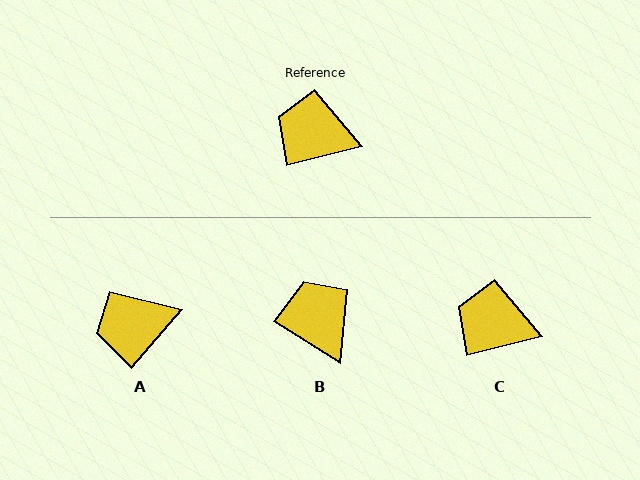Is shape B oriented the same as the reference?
No, it is off by about 46 degrees.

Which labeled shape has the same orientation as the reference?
C.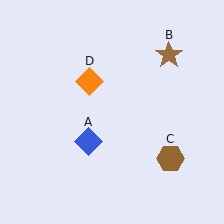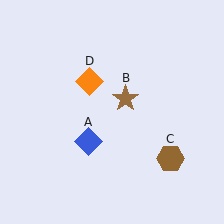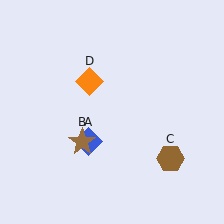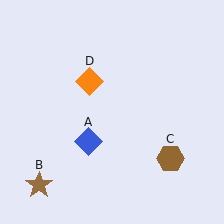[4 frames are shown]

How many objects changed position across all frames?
1 object changed position: brown star (object B).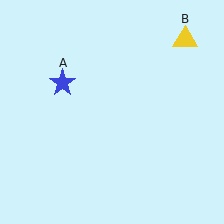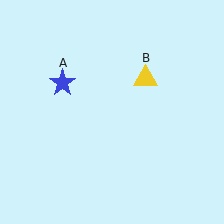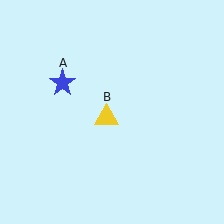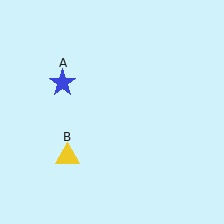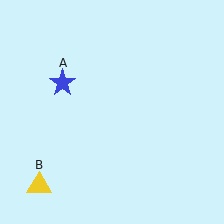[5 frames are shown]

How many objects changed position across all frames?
1 object changed position: yellow triangle (object B).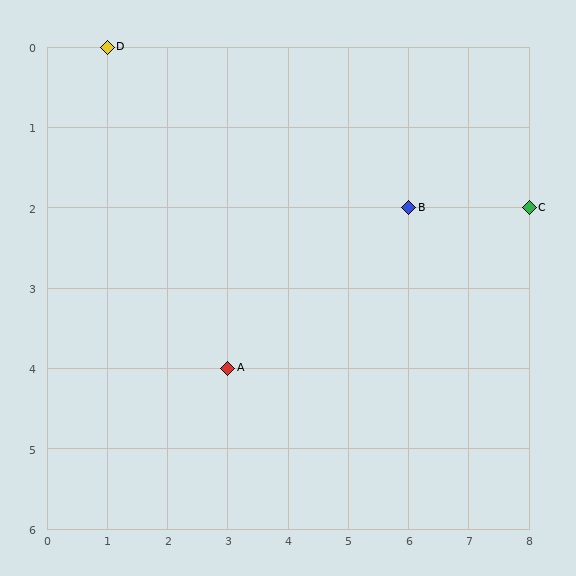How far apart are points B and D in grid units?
Points B and D are 5 columns and 2 rows apart (about 5.4 grid units diagonally).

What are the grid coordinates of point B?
Point B is at grid coordinates (6, 2).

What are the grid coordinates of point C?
Point C is at grid coordinates (8, 2).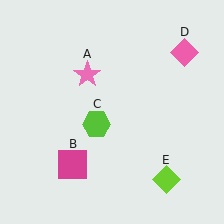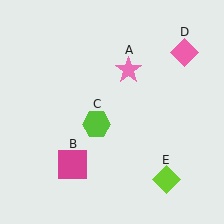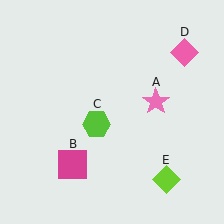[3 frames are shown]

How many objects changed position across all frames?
1 object changed position: pink star (object A).